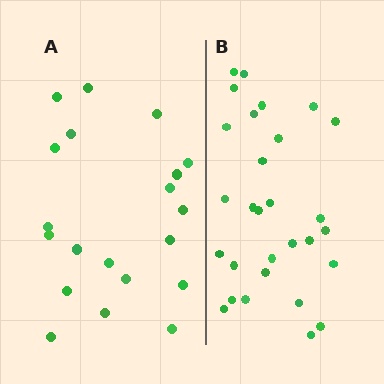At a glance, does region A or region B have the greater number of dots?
Region B (the right region) has more dots.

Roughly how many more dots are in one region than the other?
Region B has roughly 8 or so more dots than region A.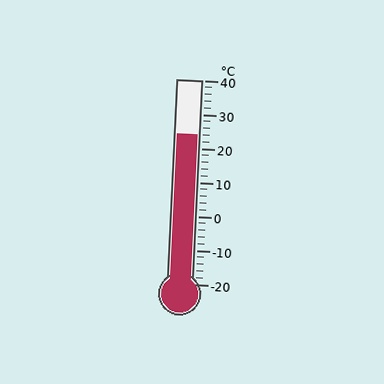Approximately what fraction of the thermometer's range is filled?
The thermometer is filled to approximately 75% of its range.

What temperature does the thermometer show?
The thermometer shows approximately 24°C.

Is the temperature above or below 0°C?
The temperature is above 0°C.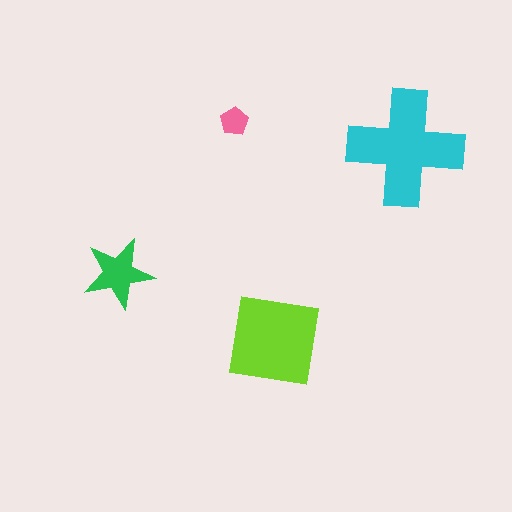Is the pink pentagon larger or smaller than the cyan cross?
Smaller.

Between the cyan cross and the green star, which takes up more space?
The cyan cross.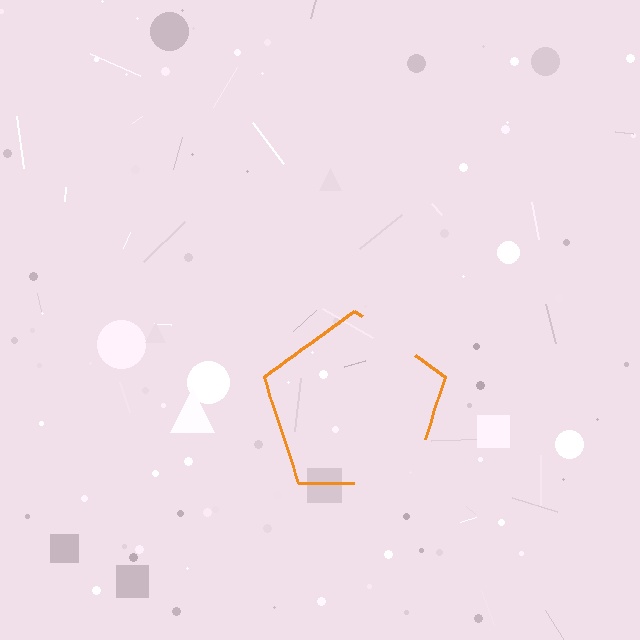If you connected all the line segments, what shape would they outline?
They would outline a pentagon.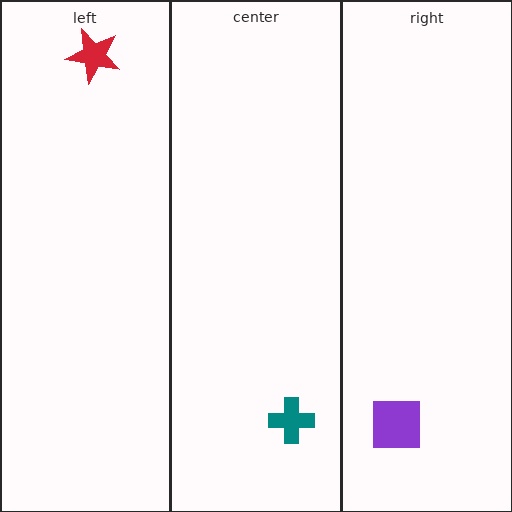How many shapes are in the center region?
1.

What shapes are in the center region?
The teal cross.